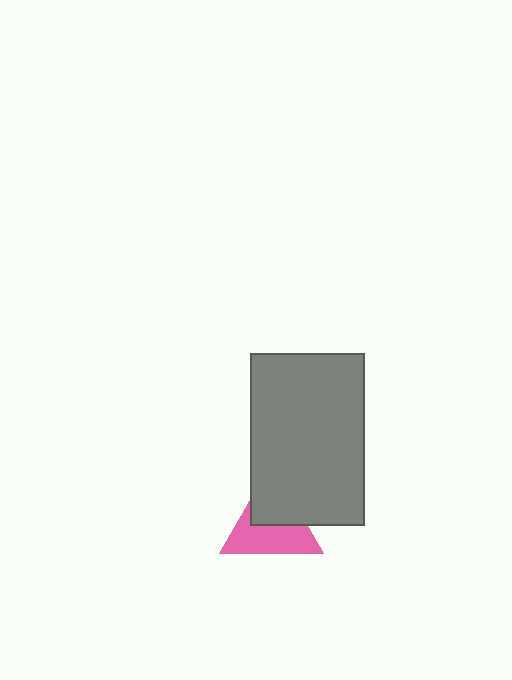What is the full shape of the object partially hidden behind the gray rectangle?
The partially hidden object is a pink triangle.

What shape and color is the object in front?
The object in front is a gray rectangle.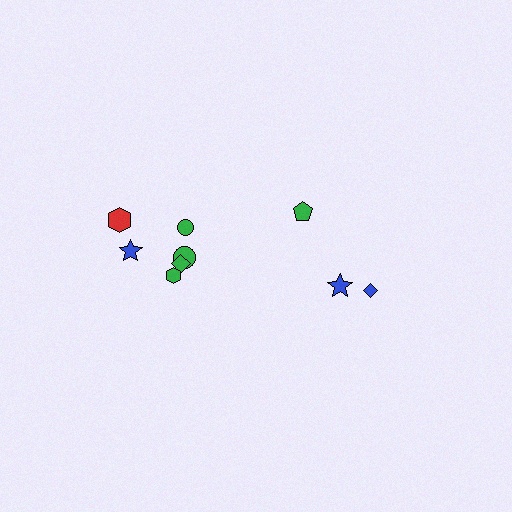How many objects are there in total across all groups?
There are 9 objects.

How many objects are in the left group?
There are 6 objects.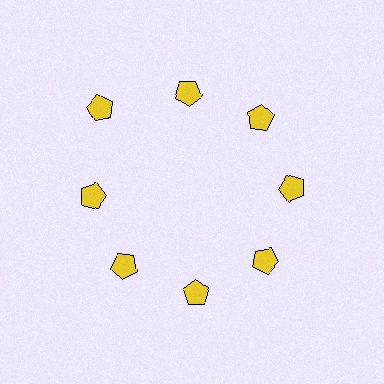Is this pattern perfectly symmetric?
No. The 8 yellow pentagons are arranged in a ring, but one element near the 10 o'clock position is pushed outward from the center, breaking the 8-fold rotational symmetry.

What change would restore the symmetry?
The symmetry would be restored by moving it inward, back onto the ring so that all 8 pentagons sit at equal angles and equal distance from the center.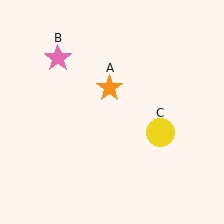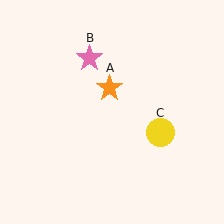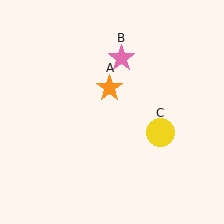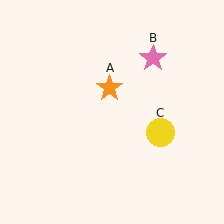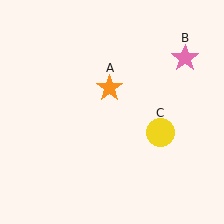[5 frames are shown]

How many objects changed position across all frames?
1 object changed position: pink star (object B).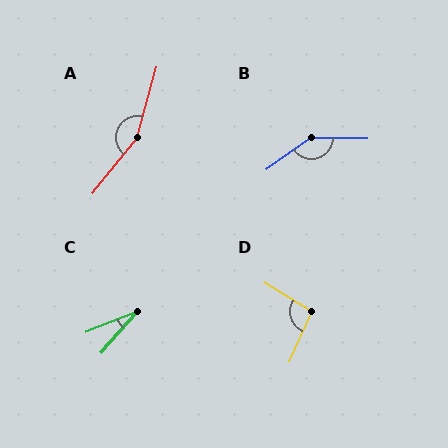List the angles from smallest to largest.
C (27°), D (98°), B (144°), A (157°).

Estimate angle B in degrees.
Approximately 144 degrees.